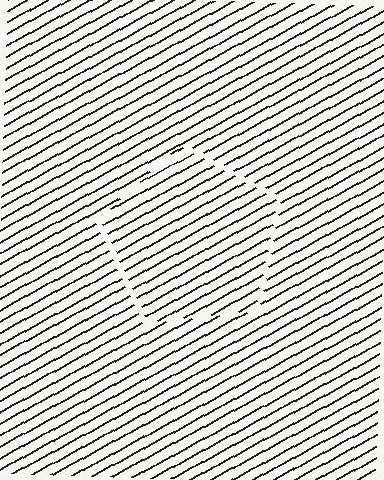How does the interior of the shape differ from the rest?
The interior of the shape contains the same grating, shifted by half a period — the contour is defined by the phase discontinuity where line-ends from the inner and outer gratings abut.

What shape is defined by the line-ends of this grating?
An illusory pentagon. The interior of the shape contains the same grating, shifted by half a period — the contour is defined by the phase discontinuity where line-ends from the inner and outer gratings abut.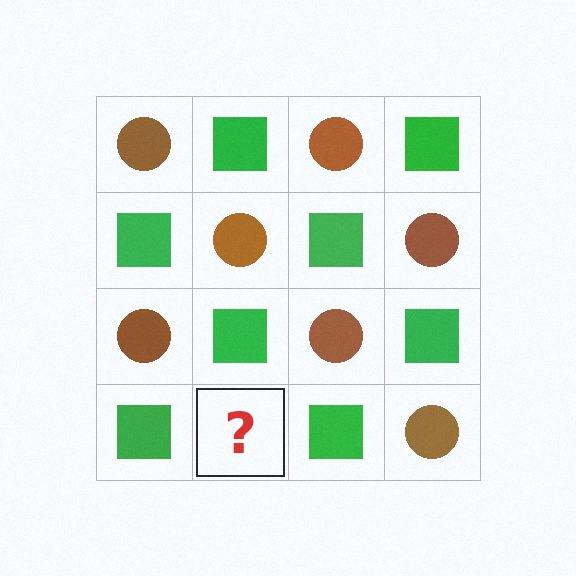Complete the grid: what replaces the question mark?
The question mark should be replaced with a brown circle.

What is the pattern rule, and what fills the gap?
The rule is that it alternates brown circle and green square in a checkerboard pattern. The gap should be filled with a brown circle.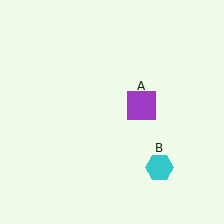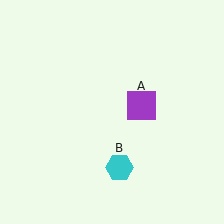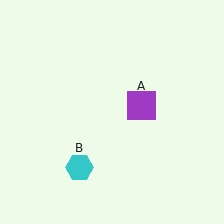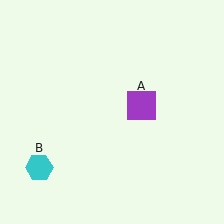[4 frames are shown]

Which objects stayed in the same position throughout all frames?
Purple square (object A) remained stationary.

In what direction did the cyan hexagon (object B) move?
The cyan hexagon (object B) moved left.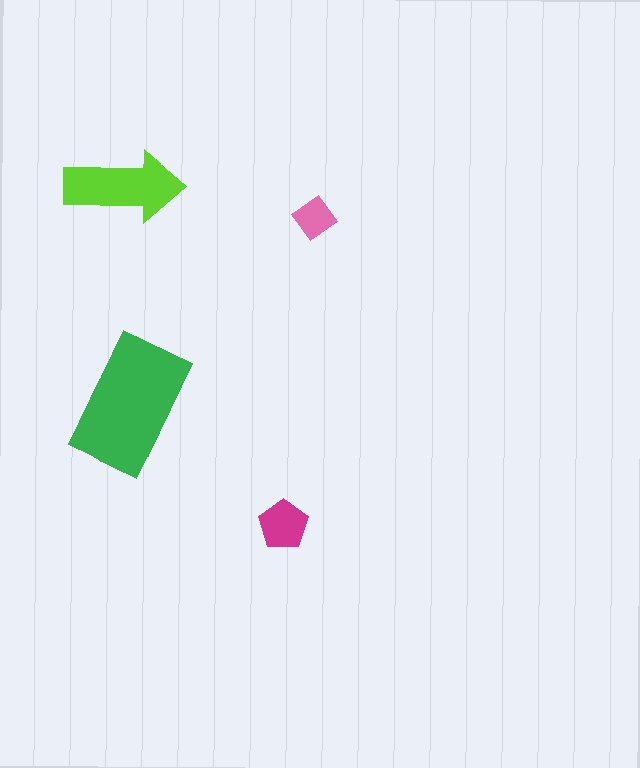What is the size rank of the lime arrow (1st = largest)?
2nd.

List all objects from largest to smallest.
The green rectangle, the lime arrow, the magenta pentagon, the pink diamond.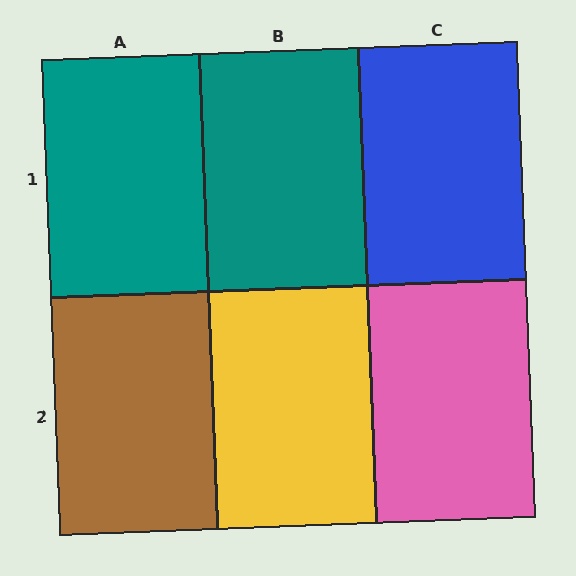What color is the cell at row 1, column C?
Blue.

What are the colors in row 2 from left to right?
Brown, yellow, pink.